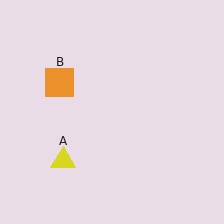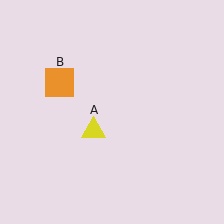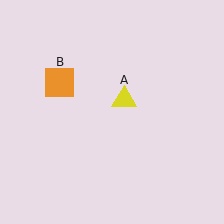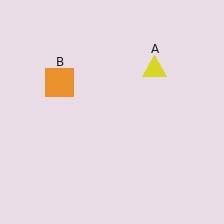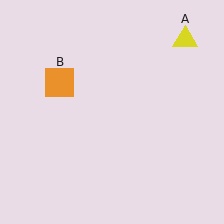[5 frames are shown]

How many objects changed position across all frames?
1 object changed position: yellow triangle (object A).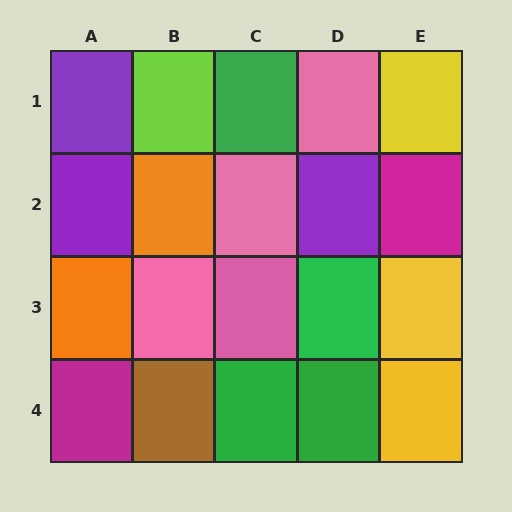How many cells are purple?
3 cells are purple.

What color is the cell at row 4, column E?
Yellow.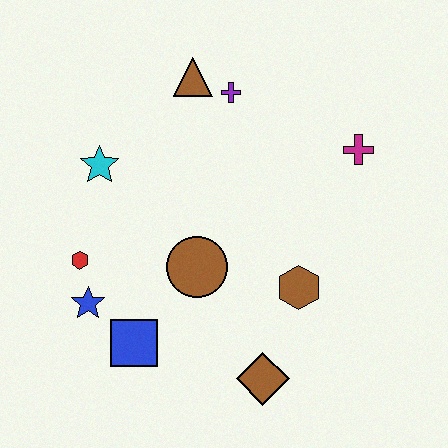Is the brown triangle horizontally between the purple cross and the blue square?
Yes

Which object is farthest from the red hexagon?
The magenta cross is farthest from the red hexagon.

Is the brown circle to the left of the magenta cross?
Yes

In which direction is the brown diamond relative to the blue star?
The brown diamond is to the right of the blue star.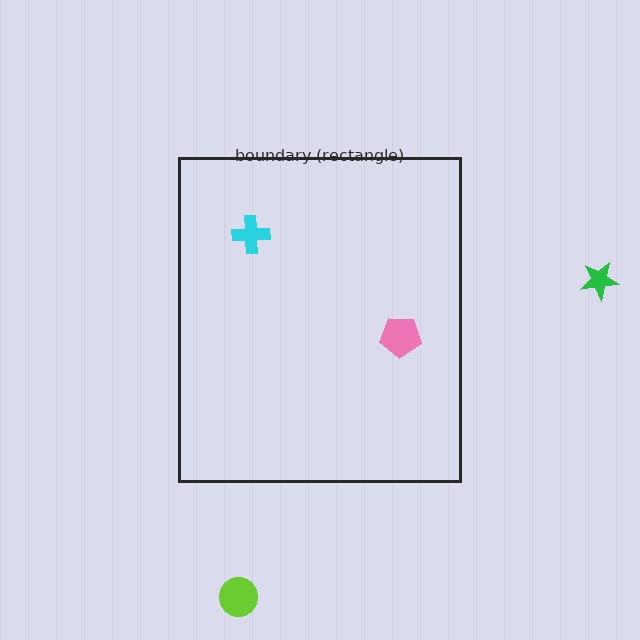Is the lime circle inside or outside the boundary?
Outside.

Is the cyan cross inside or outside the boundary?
Inside.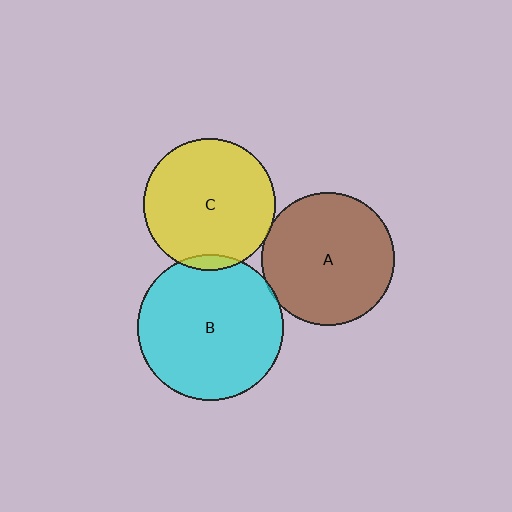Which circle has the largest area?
Circle B (cyan).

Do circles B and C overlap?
Yes.